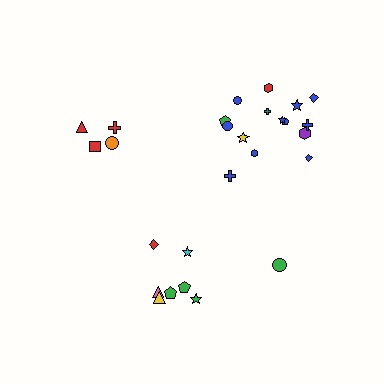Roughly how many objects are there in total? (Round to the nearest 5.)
Roughly 25 objects in total.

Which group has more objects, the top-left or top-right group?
The top-right group.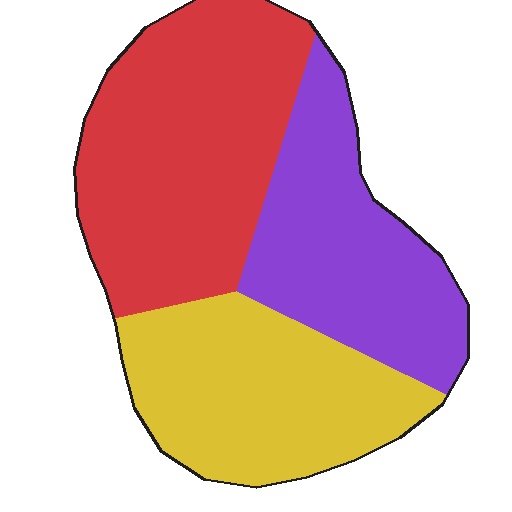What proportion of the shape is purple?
Purple covers about 30% of the shape.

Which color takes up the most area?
Red, at roughly 40%.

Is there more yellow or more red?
Red.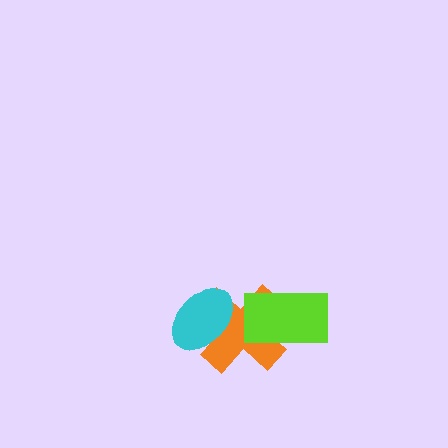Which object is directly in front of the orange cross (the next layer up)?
The lime rectangle is directly in front of the orange cross.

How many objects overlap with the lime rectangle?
1 object overlaps with the lime rectangle.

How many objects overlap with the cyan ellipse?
1 object overlaps with the cyan ellipse.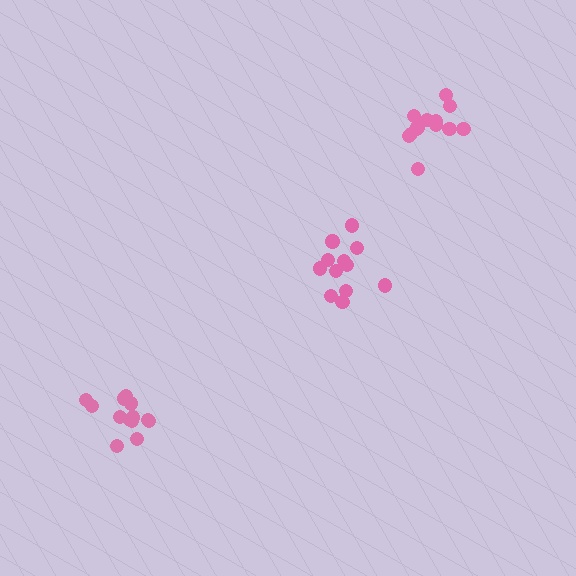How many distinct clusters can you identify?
There are 3 distinct clusters.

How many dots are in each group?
Group 1: 13 dots, Group 2: 13 dots, Group 3: 12 dots (38 total).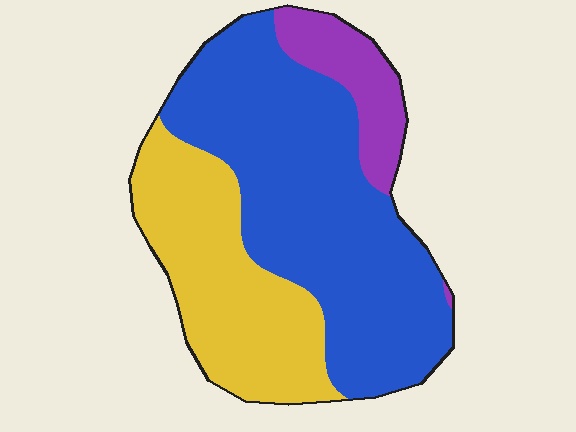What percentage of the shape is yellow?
Yellow takes up about one third (1/3) of the shape.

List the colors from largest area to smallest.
From largest to smallest: blue, yellow, purple.